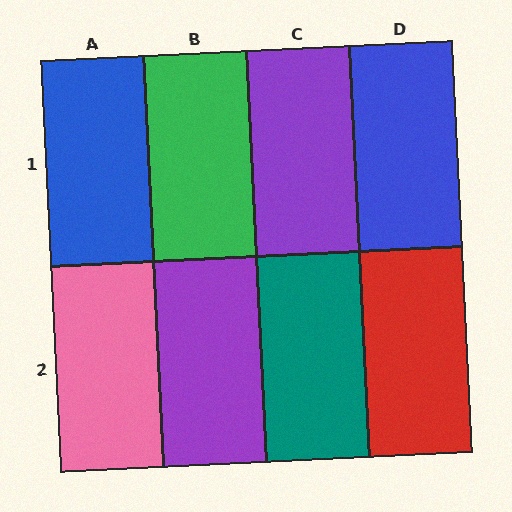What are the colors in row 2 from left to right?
Pink, purple, teal, red.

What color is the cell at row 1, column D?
Blue.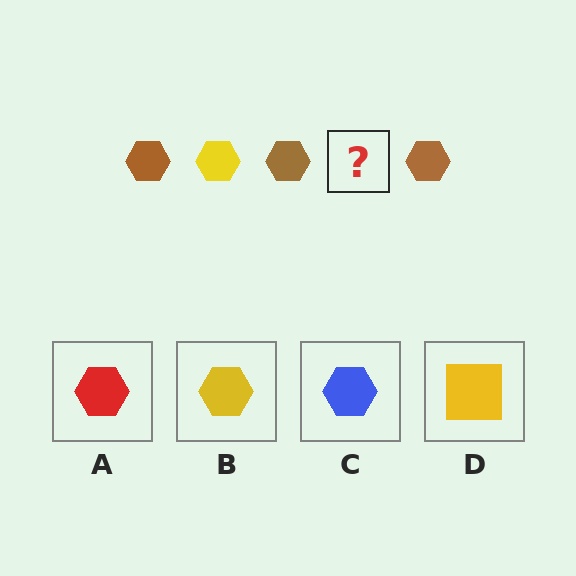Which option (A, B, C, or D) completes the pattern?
B.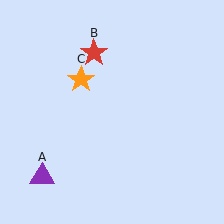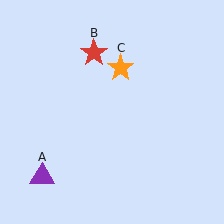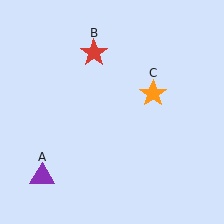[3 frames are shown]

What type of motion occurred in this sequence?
The orange star (object C) rotated clockwise around the center of the scene.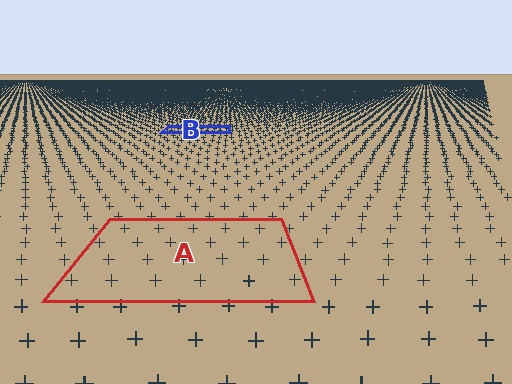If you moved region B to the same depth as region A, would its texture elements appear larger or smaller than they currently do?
They would appear larger. At a closer depth, the same texture elements are projected at a bigger on-screen size.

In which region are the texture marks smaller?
The texture marks are smaller in region B, because it is farther away.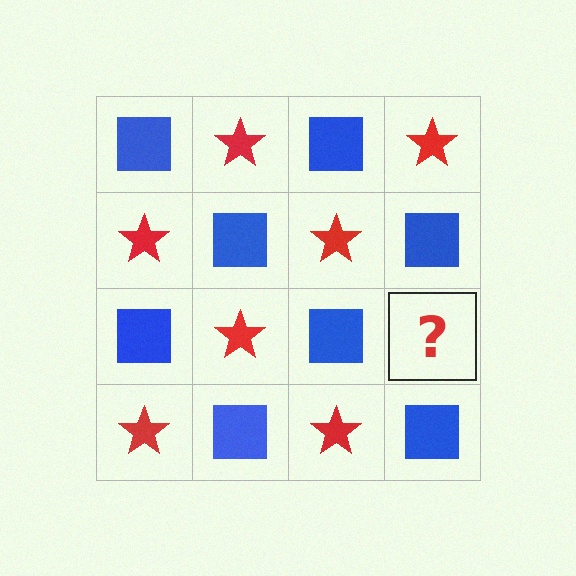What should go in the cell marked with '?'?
The missing cell should contain a red star.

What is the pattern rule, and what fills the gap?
The rule is that it alternates blue square and red star in a checkerboard pattern. The gap should be filled with a red star.